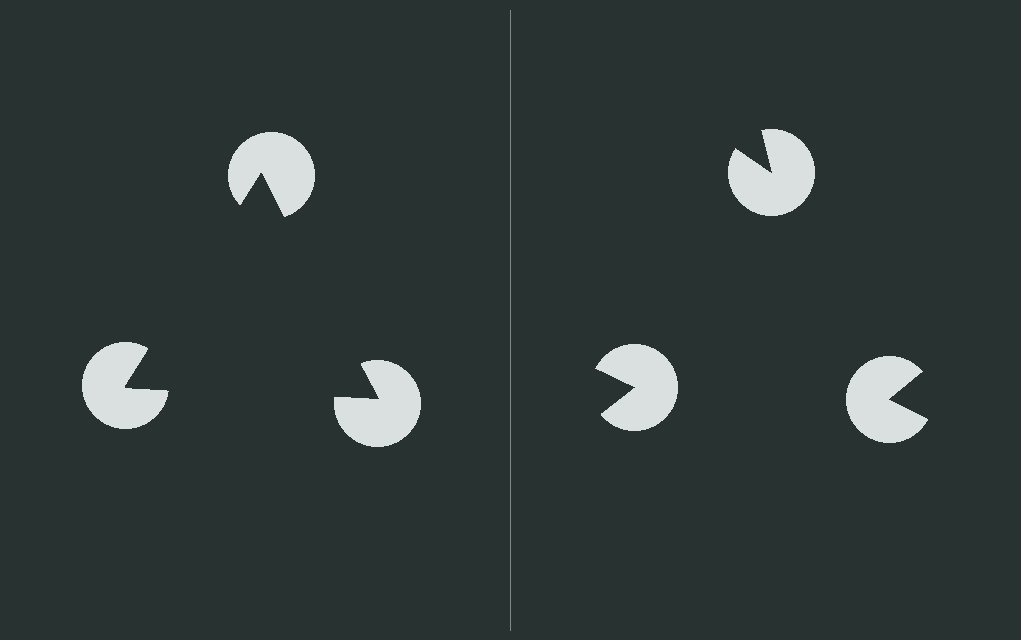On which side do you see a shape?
An illusory triangle appears on the left side. On the right side the wedge cuts are rotated, so no coherent shape forms.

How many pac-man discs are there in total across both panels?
6 — 3 on each side.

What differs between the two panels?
The pac-man discs are positioned identically on both sides; only the wedge orientations differ. On the left they align to a triangle; on the right they are misaligned.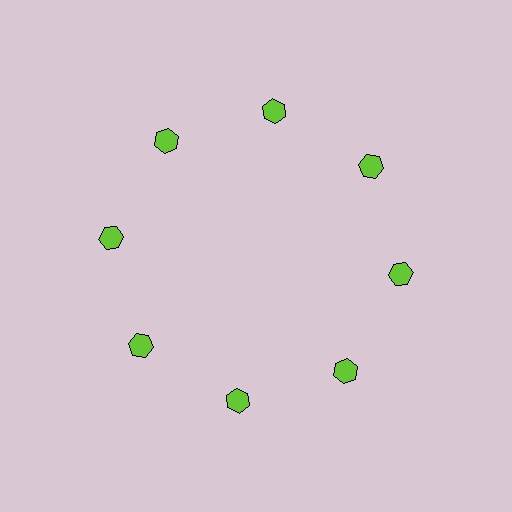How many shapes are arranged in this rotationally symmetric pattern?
There are 8 shapes, arranged in 8 groups of 1.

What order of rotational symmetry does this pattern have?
This pattern has 8-fold rotational symmetry.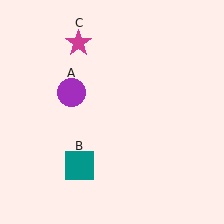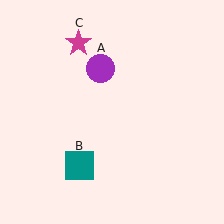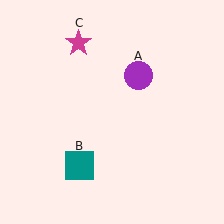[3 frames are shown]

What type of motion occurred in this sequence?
The purple circle (object A) rotated clockwise around the center of the scene.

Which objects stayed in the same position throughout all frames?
Teal square (object B) and magenta star (object C) remained stationary.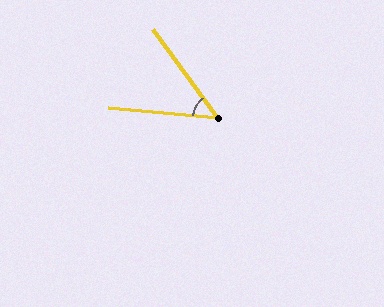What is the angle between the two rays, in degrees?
Approximately 49 degrees.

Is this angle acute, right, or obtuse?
It is acute.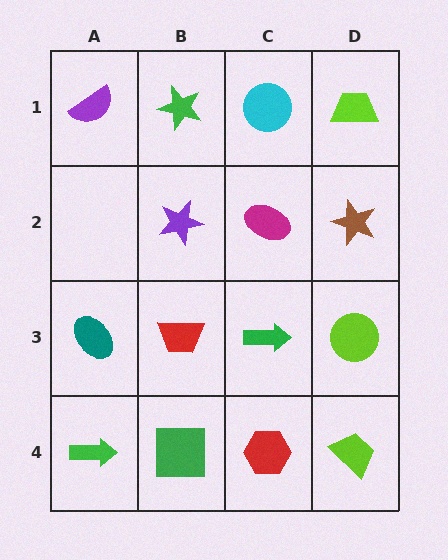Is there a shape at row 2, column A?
No, that cell is empty.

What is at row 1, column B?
A green star.